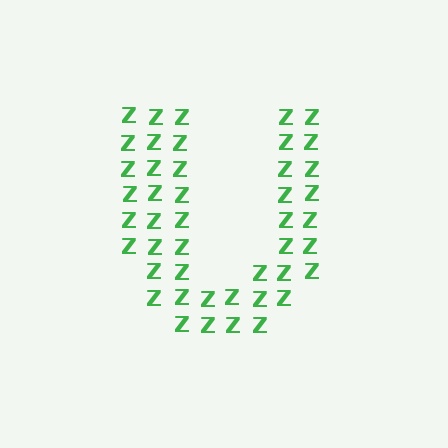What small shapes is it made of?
It is made of small letter Z's.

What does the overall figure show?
The overall figure shows the letter U.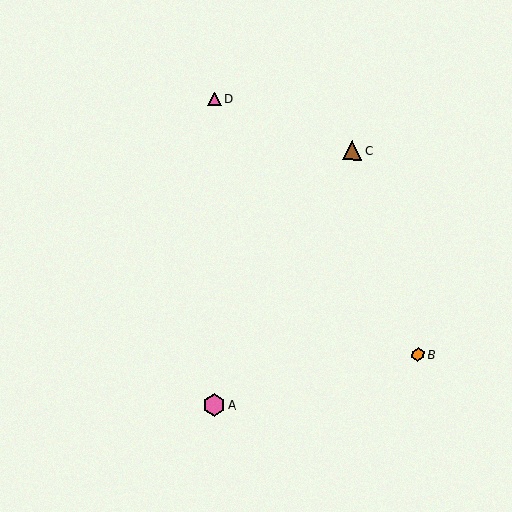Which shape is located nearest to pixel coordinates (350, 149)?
The brown triangle (labeled C) at (352, 150) is nearest to that location.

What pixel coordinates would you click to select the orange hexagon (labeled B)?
Click at (418, 355) to select the orange hexagon B.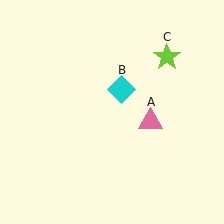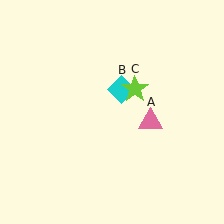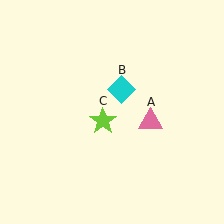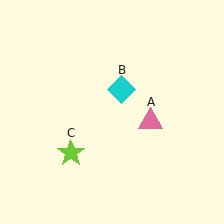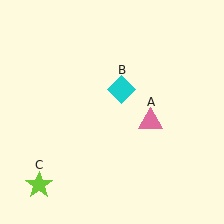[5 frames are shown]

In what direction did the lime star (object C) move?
The lime star (object C) moved down and to the left.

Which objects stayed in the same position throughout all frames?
Pink triangle (object A) and cyan diamond (object B) remained stationary.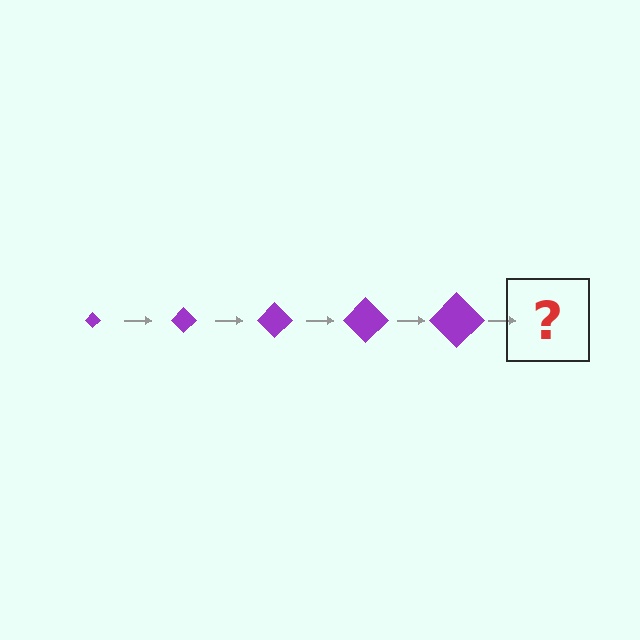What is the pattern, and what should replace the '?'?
The pattern is that the diamond gets progressively larger each step. The '?' should be a purple diamond, larger than the previous one.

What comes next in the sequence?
The next element should be a purple diamond, larger than the previous one.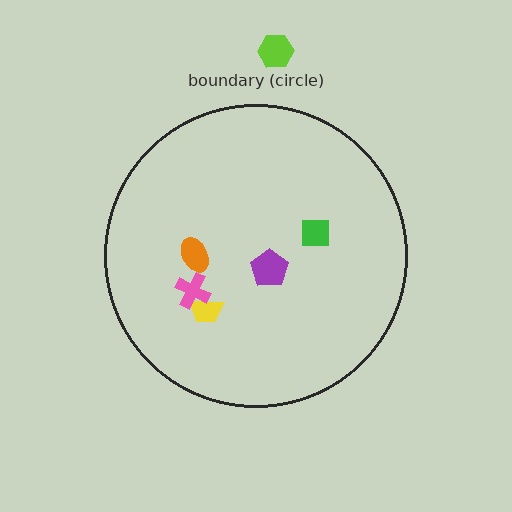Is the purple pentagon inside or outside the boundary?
Inside.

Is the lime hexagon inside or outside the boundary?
Outside.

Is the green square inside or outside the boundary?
Inside.